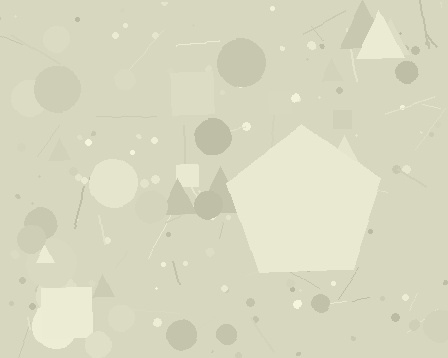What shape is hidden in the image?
A pentagon is hidden in the image.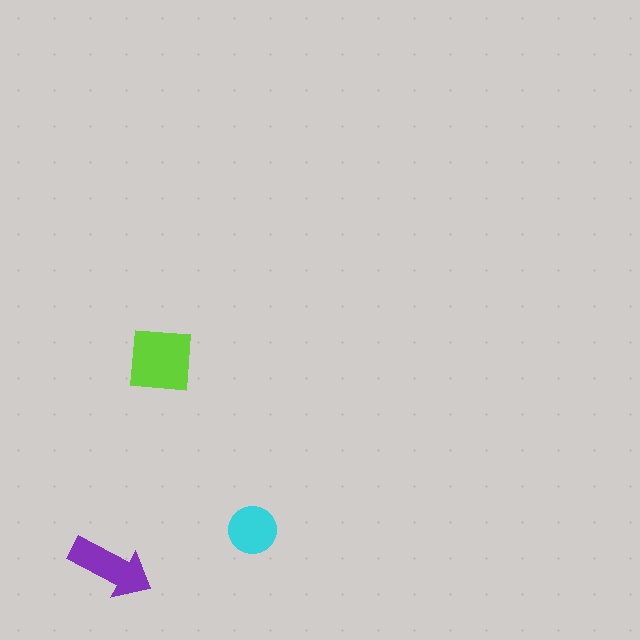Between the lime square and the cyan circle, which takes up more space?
The lime square.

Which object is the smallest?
The cyan circle.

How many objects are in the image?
There are 3 objects in the image.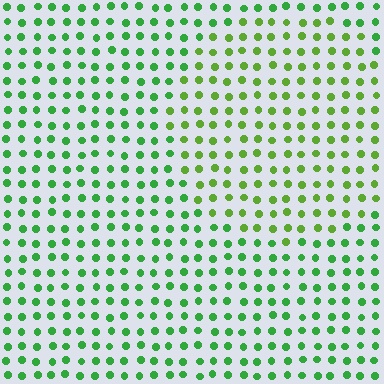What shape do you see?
I see a circle.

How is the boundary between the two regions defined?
The boundary is defined purely by a slight shift in hue (about 28 degrees). Spacing, size, and orientation are identical on both sides.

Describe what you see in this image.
The image is filled with small green elements in a uniform arrangement. A circle-shaped region is visible where the elements are tinted to a slightly different hue, forming a subtle color boundary.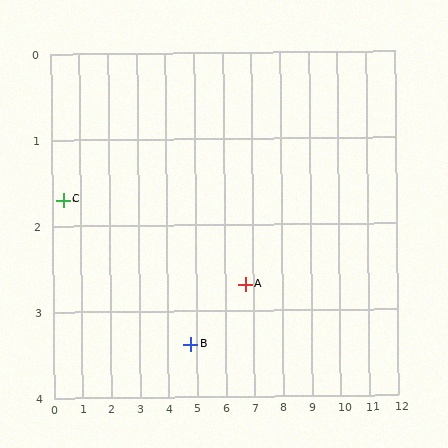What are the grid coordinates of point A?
Point A is at approximately (6.7, 2.7).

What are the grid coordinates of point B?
Point B is at approximately (4.8, 3.4).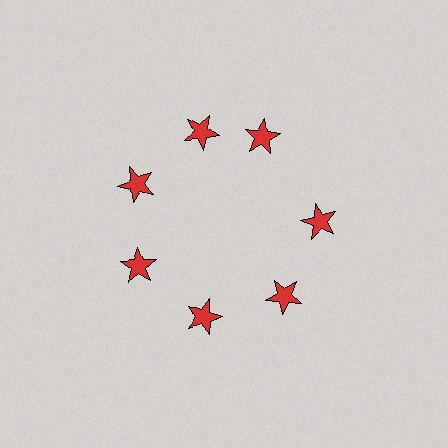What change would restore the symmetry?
The symmetry would be restored by rotating it back into even spacing with its neighbors so that all 7 stars sit at equal angles and equal distance from the center.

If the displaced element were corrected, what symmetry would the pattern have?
It would have 7-fold rotational symmetry — the pattern would map onto itself every 51 degrees.